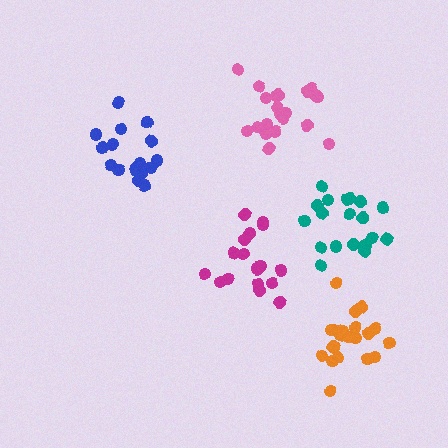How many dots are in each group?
Group 1: 19 dots, Group 2: 18 dots, Group 3: 21 dots, Group 4: 19 dots, Group 5: 21 dots (98 total).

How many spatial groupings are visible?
There are 5 spatial groupings.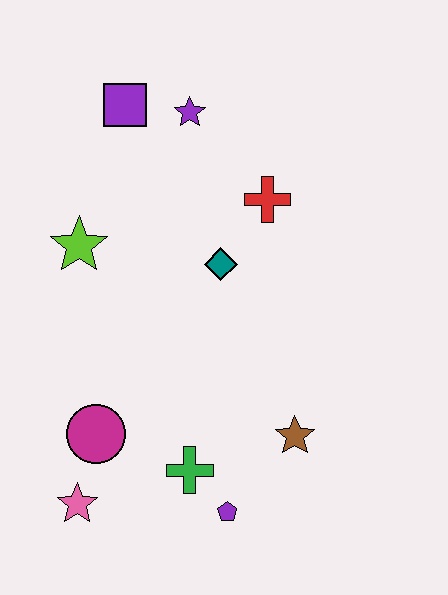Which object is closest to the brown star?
The purple pentagon is closest to the brown star.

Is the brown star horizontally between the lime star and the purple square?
No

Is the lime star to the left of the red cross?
Yes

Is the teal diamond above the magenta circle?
Yes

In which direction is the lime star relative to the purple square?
The lime star is below the purple square.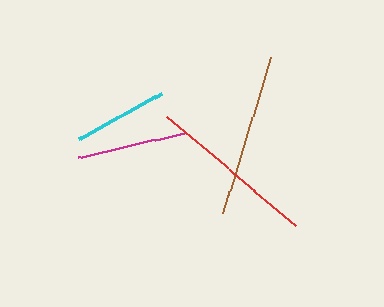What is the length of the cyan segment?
The cyan segment is approximately 95 pixels long.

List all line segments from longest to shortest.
From longest to shortest: red, brown, magenta, cyan.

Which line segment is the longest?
The red line is the longest at approximately 169 pixels.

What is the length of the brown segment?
The brown segment is approximately 165 pixels long.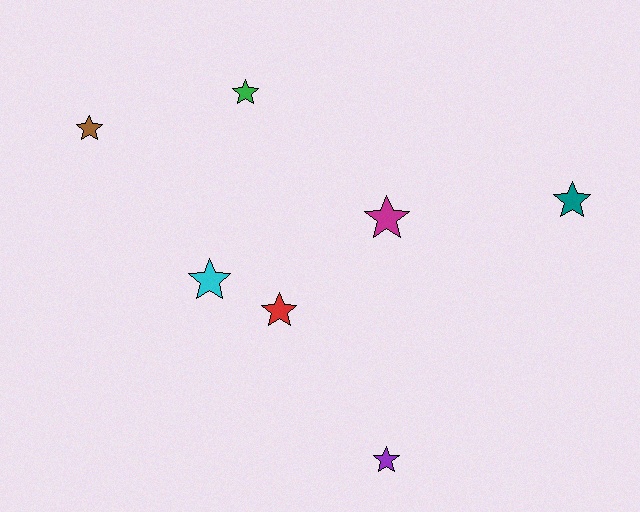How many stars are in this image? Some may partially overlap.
There are 7 stars.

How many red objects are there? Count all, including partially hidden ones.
There is 1 red object.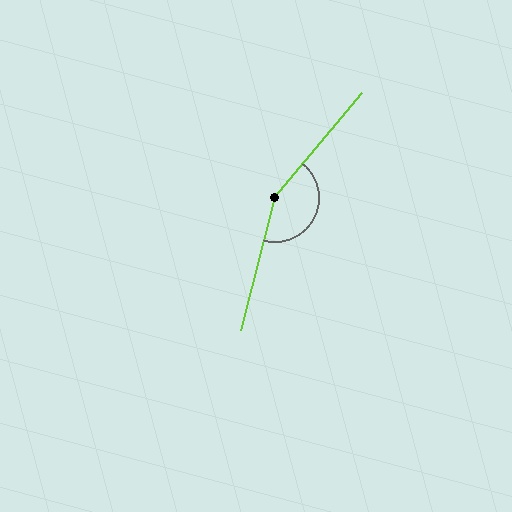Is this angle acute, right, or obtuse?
It is obtuse.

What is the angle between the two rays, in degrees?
Approximately 154 degrees.